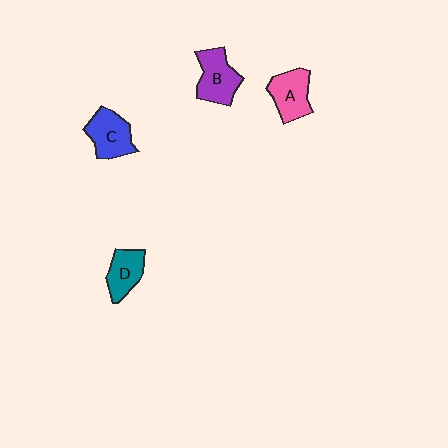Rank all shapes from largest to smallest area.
From largest to smallest: B (purple), C (blue), A (pink), D (teal).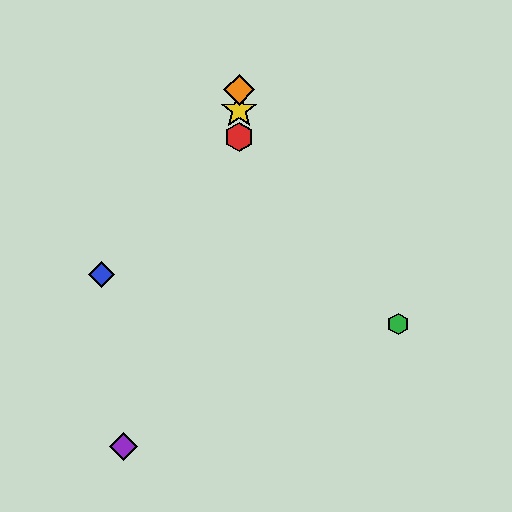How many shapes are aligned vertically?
3 shapes (the red hexagon, the yellow star, the orange diamond) are aligned vertically.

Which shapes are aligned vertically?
The red hexagon, the yellow star, the orange diamond are aligned vertically.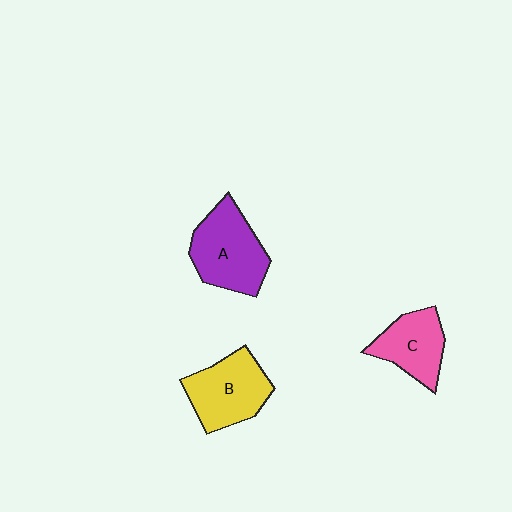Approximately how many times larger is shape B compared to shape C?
Approximately 1.2 times.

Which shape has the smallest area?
Shape C (pink).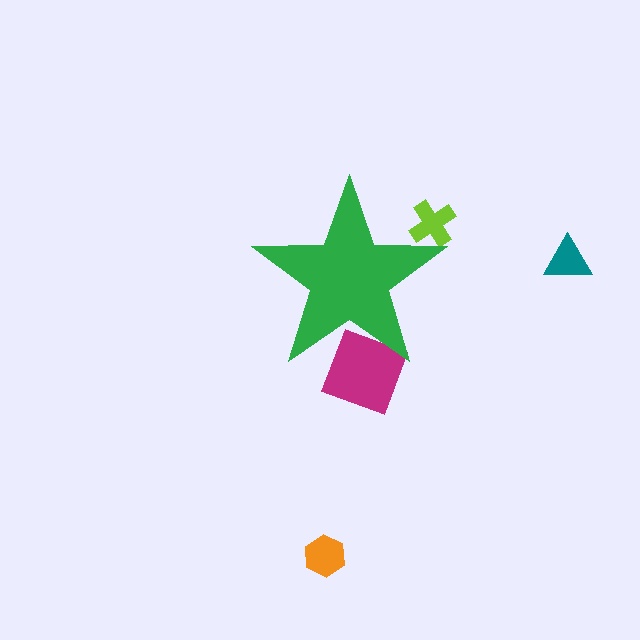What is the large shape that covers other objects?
A green star.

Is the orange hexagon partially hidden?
No, the orange hexagon is fully visible.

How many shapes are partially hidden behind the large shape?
2 shapes are partially hidden.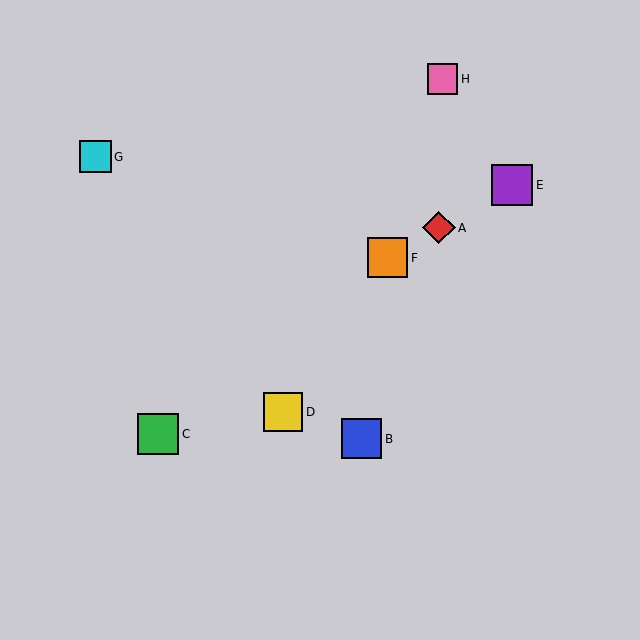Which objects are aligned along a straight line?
Objects A, E, F are aligned along a straight line.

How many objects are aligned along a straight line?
3 objects (A, E, F) are aligned along a straight line.